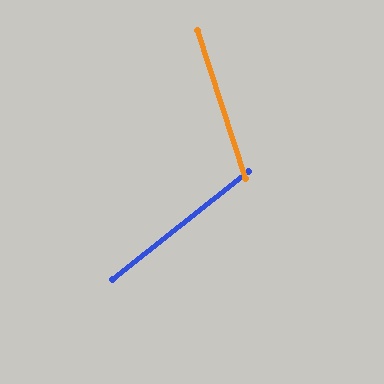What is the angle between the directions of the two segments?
Approximately 70 degrees.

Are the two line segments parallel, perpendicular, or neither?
Neither parallel nor perpendicular — they differ by about 70°.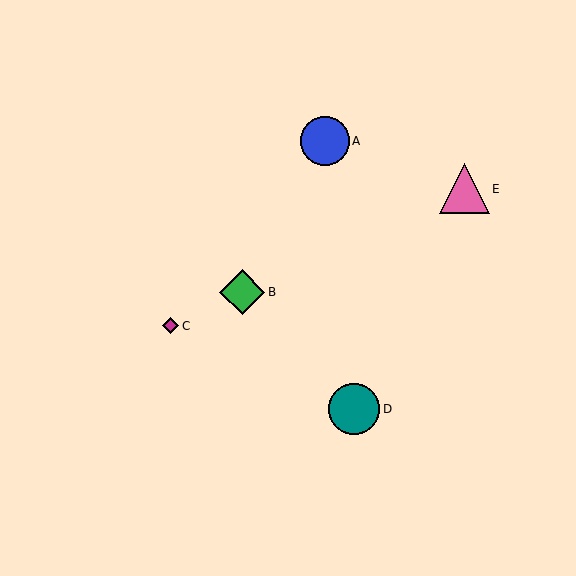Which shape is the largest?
The teal circle (labeled D) is the largest.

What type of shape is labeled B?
Shape B is a green diamond.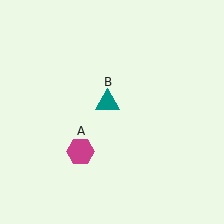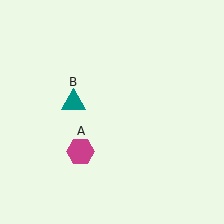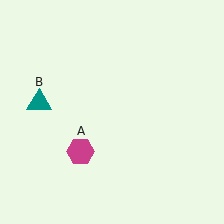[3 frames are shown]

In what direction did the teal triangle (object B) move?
The teal triangle (object B) moved left.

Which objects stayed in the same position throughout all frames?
Magenta hexagon (object A) remained stationary.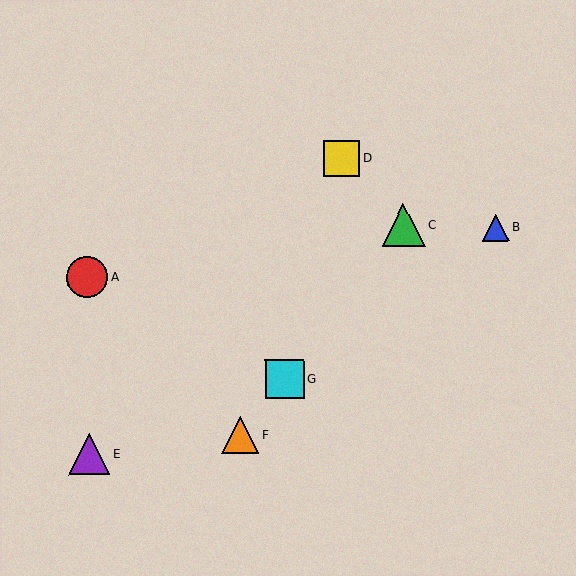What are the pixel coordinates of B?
Object B is at (496, 227).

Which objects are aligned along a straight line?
Objects C, F, G are aligned along a straight line.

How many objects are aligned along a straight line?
3 objects (C, F, G) are aligned along a straight line.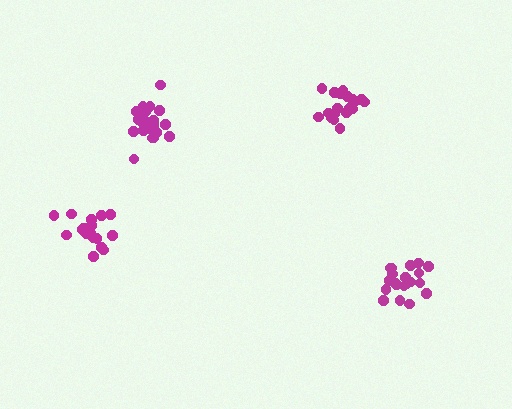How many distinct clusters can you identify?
There are 4 distinct clusters.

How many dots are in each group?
Group 1: 21 dots, Group 2: 20 dots, Group 3: 20 dots, Group 4: 17 dots (78 total).